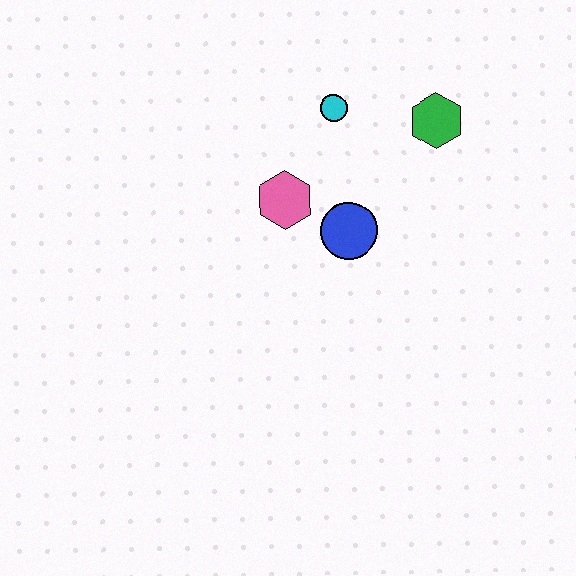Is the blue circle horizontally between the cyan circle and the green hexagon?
Yes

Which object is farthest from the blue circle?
The green hexagon is farthest from the blue circle.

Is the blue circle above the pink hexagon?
No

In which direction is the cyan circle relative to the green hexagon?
The cyan circle is to the left of the green hexagon.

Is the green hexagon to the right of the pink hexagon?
Yes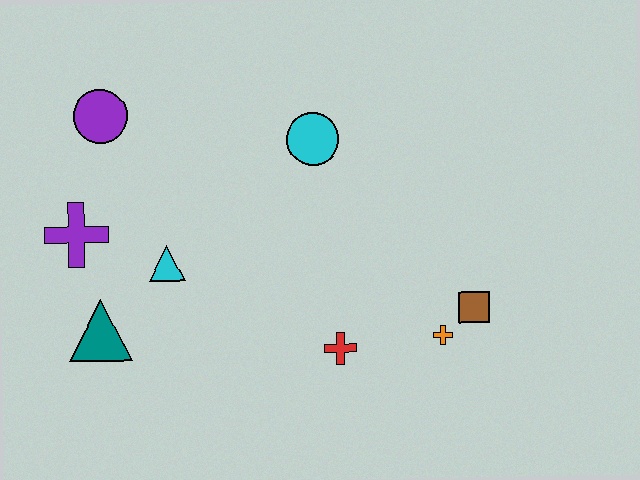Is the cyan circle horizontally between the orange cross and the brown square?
No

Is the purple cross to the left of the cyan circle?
Yes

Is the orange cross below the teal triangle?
Yes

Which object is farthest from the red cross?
The purple circle is farthest from the red cross.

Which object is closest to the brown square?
The orange cross is closest to the brown square.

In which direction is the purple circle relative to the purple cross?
The purple circle is above the purple cross.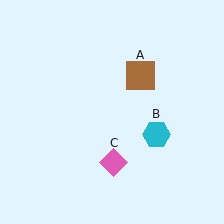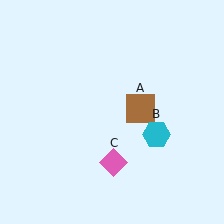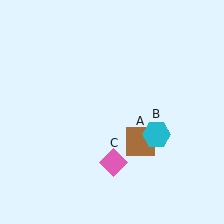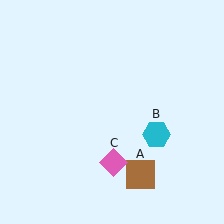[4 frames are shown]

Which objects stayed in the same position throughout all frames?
Cyan hexagon (object B) and pink diamond (object C) remained stationary.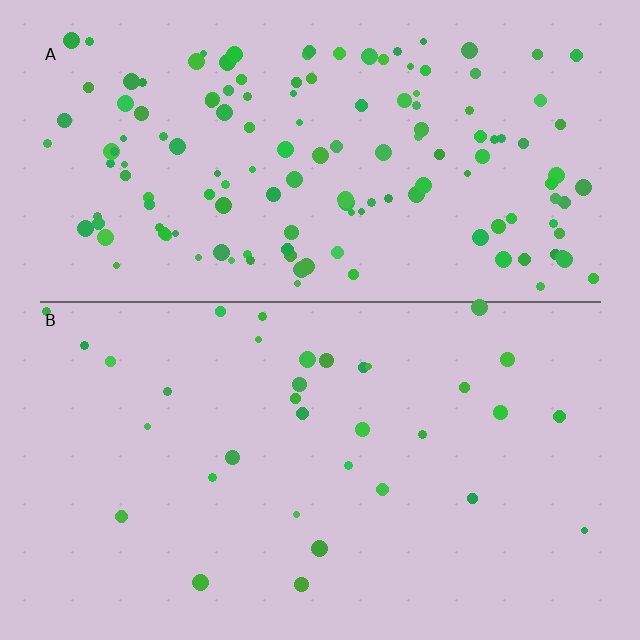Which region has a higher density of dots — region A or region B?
A (the top).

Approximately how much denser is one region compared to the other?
Approximately 4.2× — region A over region B.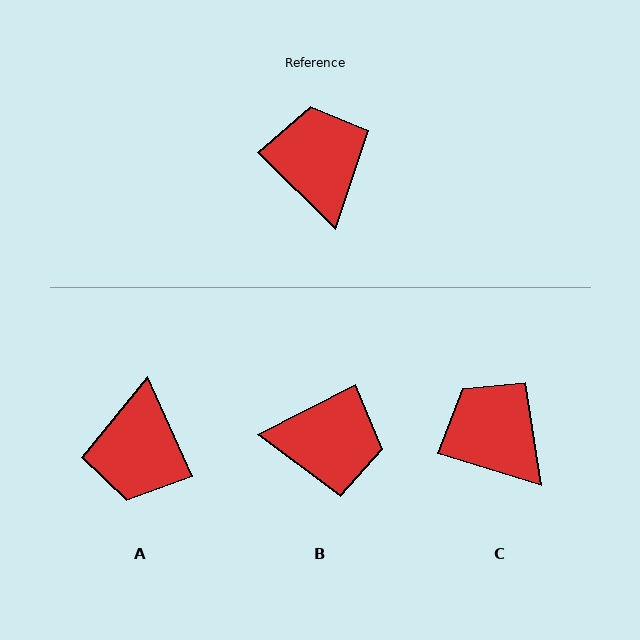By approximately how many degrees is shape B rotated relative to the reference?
Approximately 108 degrees clockwise.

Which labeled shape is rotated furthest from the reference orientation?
A, about 159 degrees away.